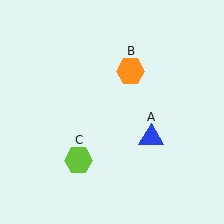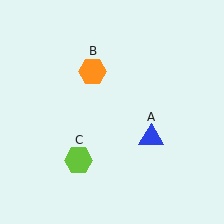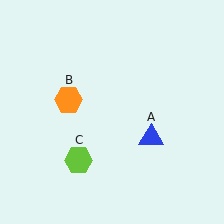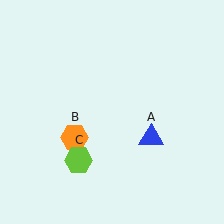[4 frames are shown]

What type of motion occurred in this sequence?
The orange hexagon (object B) rotated counterclockwise around the center of the scene.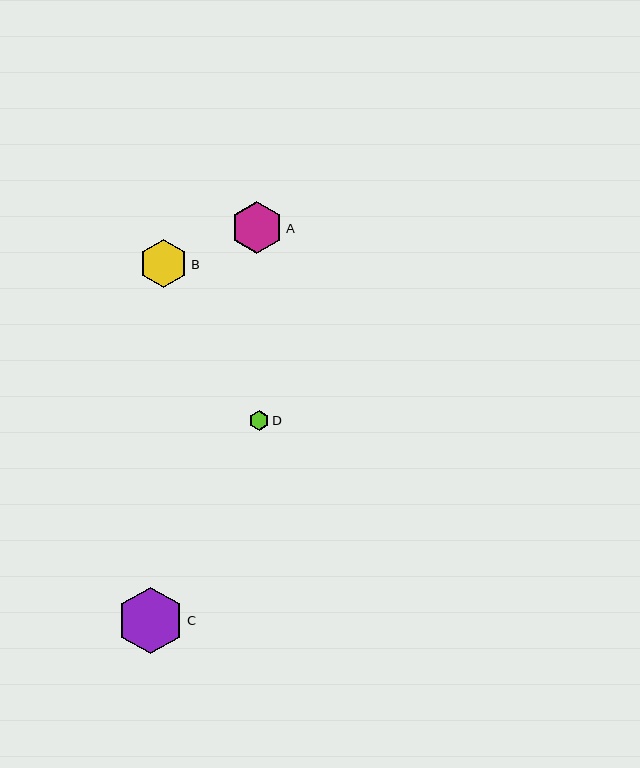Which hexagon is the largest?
Hexagon C is the largest with a size of approximately 67 pixels.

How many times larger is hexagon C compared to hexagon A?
Hexagon C is approximately 1.3 times the size of hexagon A.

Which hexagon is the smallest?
Hexagon D is the smallest with a size of approximately 20 pixels.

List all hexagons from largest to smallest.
From largest to smallest: C, A, B, D.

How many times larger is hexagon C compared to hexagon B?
Hexagon C is approximately 1.4 times the size of hexagon B.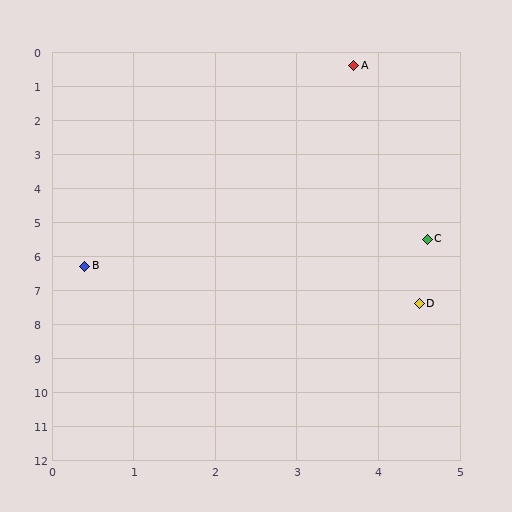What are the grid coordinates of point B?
Point B is at approximately (0.4, 6.3).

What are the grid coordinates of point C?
Point C is at approximately (4.6, 5.5).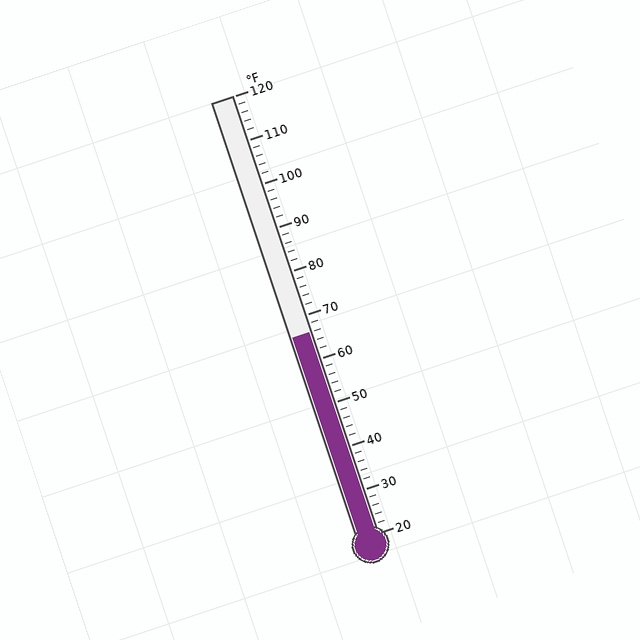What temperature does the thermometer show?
The thermometer shows approximately 66°F.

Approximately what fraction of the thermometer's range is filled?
The thermometer is filled to approximately 45% of its range.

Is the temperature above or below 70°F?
The temperature is below 70°F.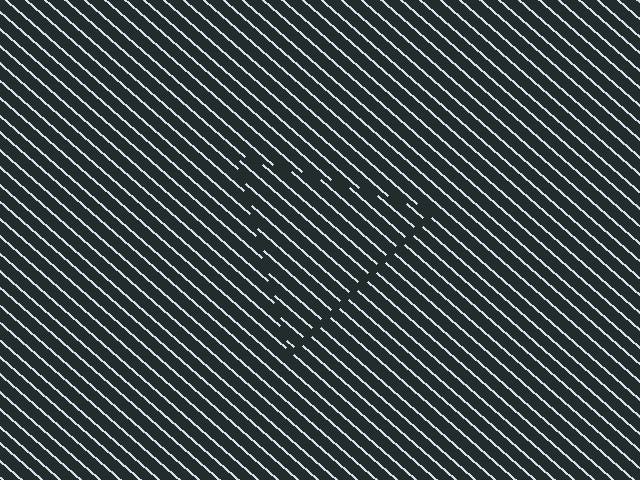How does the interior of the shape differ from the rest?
The interior of the shape contains the same grating, shifted by half a period — the contour is defined by the phase discontinuity where line-ends from the inner and outer gratings abut.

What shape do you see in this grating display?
An illusory triangle. The interior of the shape contains the same grating, shifted by half a period — the contour is defined by the phase discontinuity where line-ends from the inner and outer gratings abut.